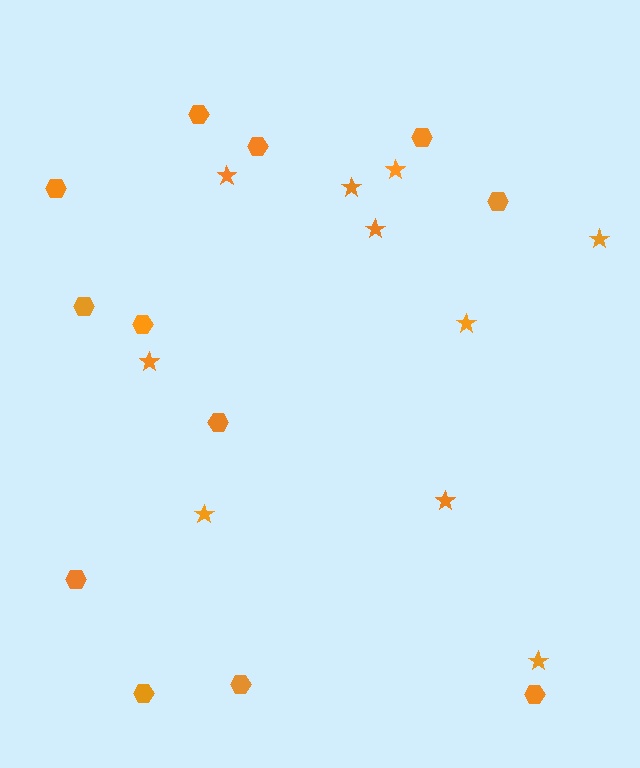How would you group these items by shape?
There are 2 groups: one group of hexagons (12) and one group of stars (10).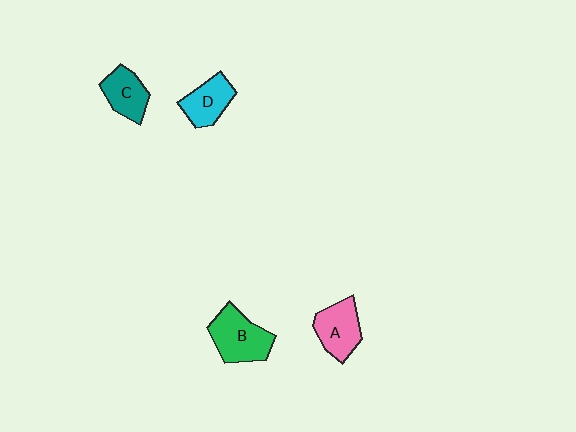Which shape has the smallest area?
Shape C (teal).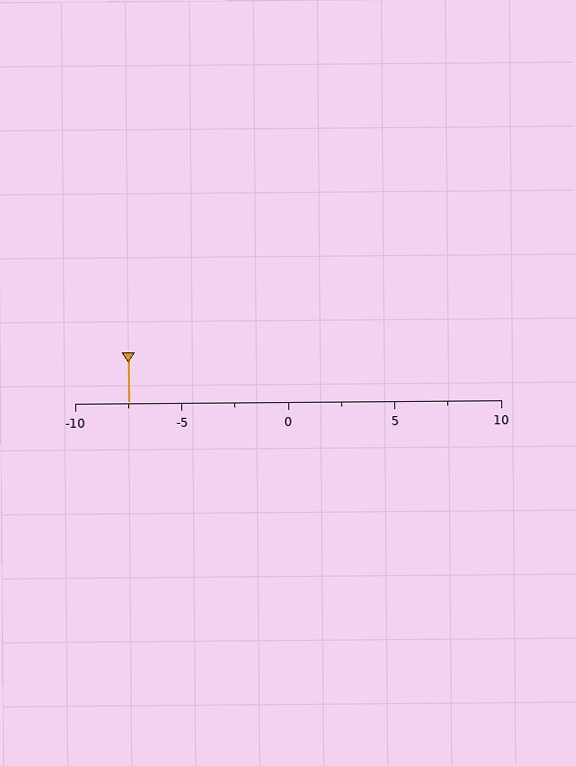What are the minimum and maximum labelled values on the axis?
The axis runs from -10 to 10.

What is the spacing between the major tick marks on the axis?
The major ticks are spaced 5 apart.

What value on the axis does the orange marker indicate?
The marker indicates approximately -7.5.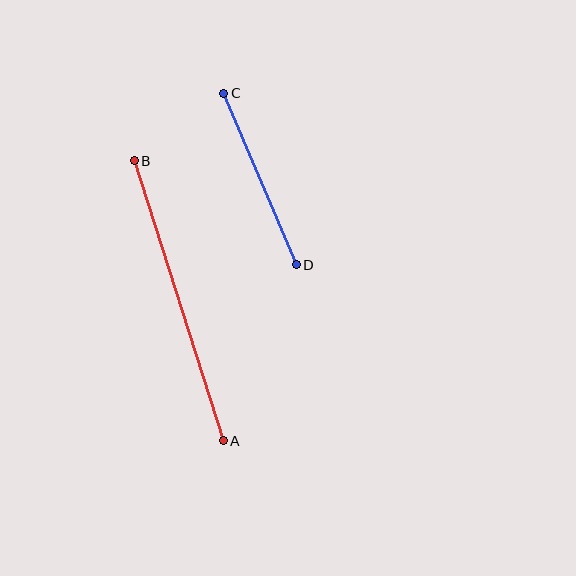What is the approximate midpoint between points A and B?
The midpoint is at approximately (179, 301) pixels.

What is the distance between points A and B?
The distance is approximately 294 pixels.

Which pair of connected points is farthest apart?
Points A and B are farthest apart.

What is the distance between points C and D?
The distance is approximately 187 pixels.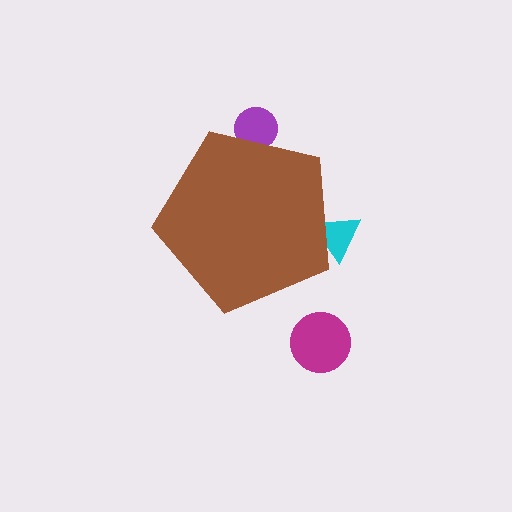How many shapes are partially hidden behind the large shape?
2 shapes are partially hidden.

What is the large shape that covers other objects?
A brown pentagon.